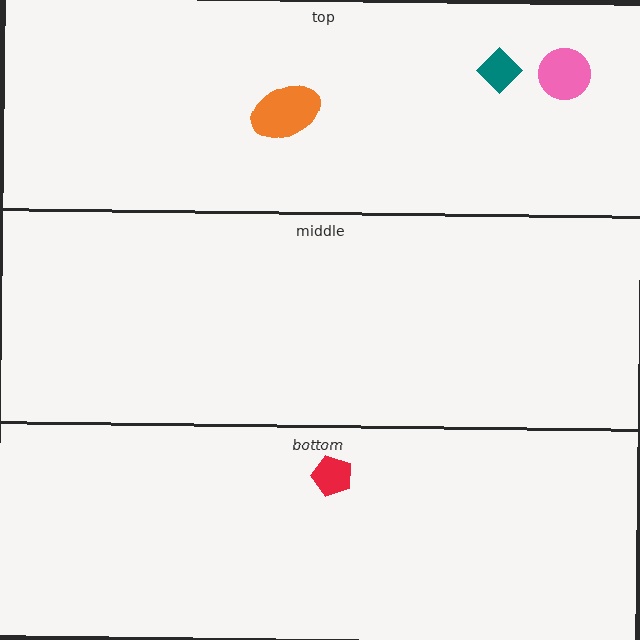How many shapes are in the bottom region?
1.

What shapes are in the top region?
The teal diamond, the pink circle, the orange ellipse.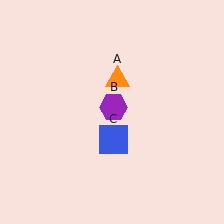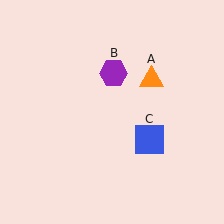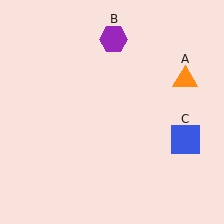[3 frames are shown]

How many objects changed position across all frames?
3 objects changed position: orange triangle (object A), purple hexagon (object B), blue square (object C).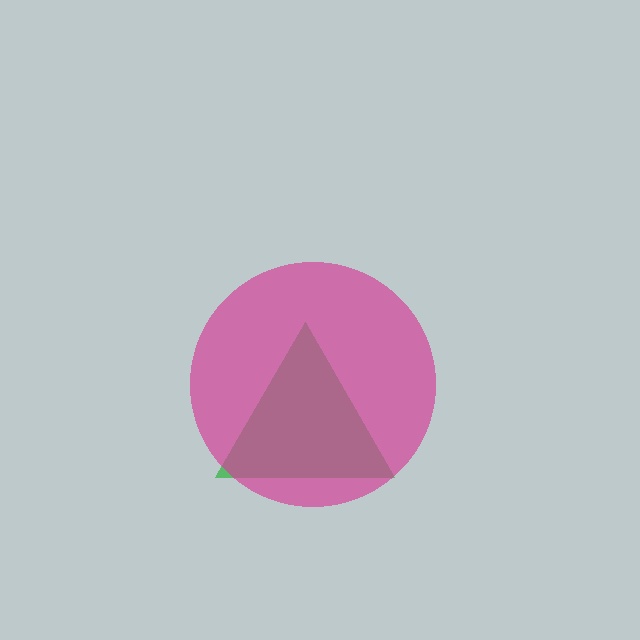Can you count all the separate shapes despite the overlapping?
Yes, there are 2 separate shapes.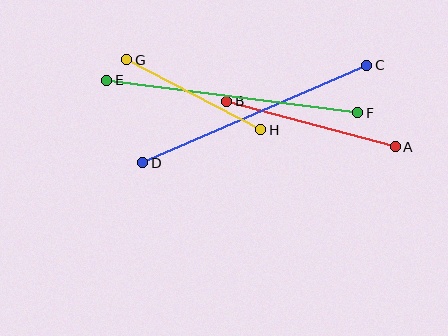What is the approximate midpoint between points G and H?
The midpoint is at approximately (194, 95) pixels.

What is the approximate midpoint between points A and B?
The midpoint is at approximately (311, 124) pixels.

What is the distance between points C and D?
The distance is approximately 244 pixels.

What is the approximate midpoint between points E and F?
The midpoint is at approximately (232, 97) pixels.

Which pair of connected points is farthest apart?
Points E and F are farthest apart.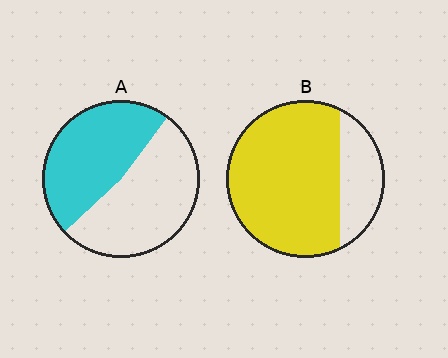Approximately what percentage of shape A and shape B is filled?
A is approximately 45% and B is approximately 75%.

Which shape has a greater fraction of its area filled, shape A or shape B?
Shape B.